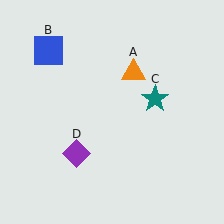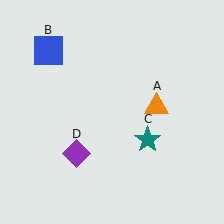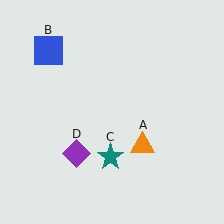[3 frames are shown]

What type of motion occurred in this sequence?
The orange triangle (object A), teal star (object C) rotated clockwise around the center of the scene.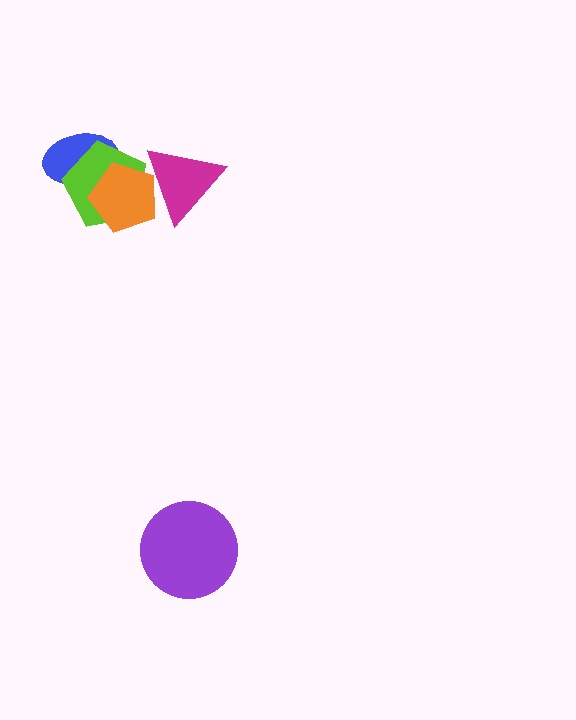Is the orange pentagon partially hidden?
Yes, it is partially covered by another shape.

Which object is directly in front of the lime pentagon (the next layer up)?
The orange pentagon is directly in front of the lime pentagon.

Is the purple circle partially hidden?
No, no other shape covers it.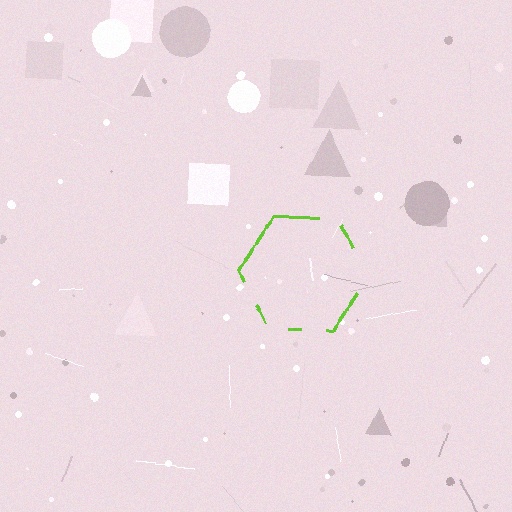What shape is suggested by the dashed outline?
The dashed outline suggests a hexagon.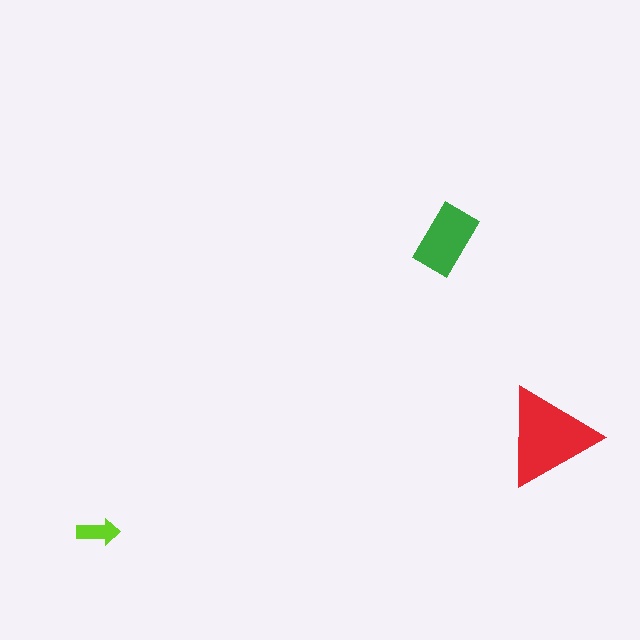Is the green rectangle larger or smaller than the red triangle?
Smaller.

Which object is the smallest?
The lime arrow.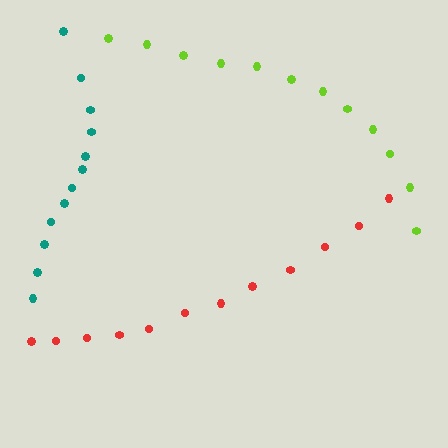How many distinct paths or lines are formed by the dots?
There are 3 distinct paths.